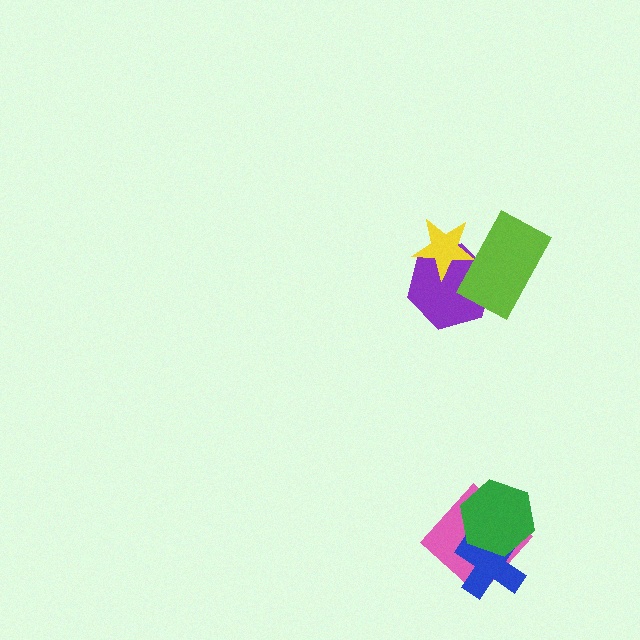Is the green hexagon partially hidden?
No, no other shape covers it.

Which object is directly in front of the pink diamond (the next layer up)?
The blue cross is directly in front of the pink diamond.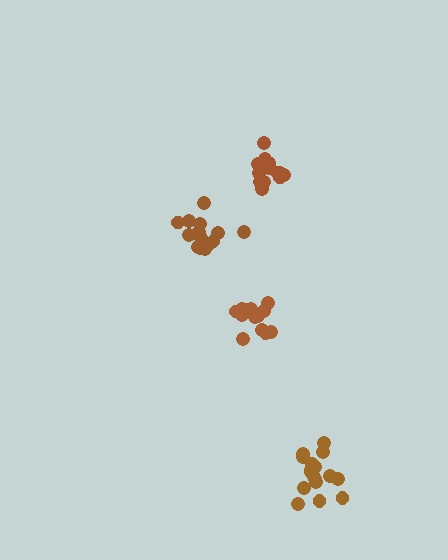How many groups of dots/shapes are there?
There are 4 groups.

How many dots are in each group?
Group 1: 18 dots, Group 2: 13 dots, Group 3: 13 dots, Group 4: 16 dots (60 total).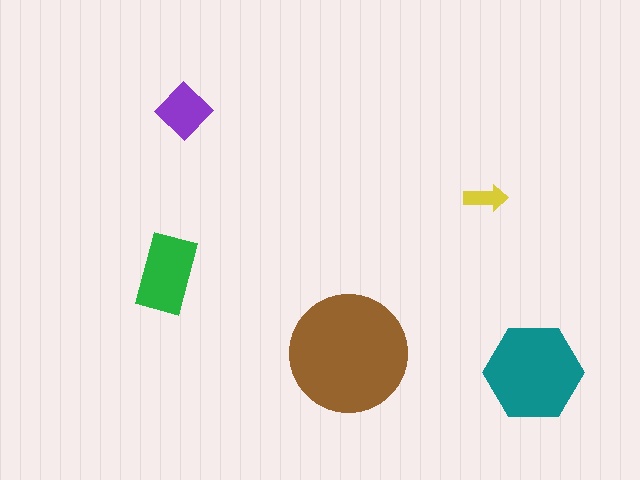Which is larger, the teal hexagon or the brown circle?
The brown circle.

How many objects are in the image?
There are 5 objects in the image.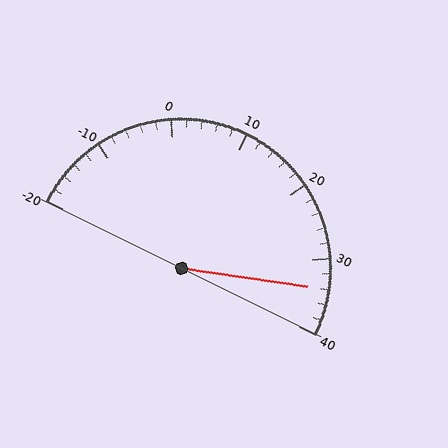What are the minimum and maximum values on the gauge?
The gauge ranges from -20 to 40.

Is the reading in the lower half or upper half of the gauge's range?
The reading is in the upper half of the range (-20 to 40).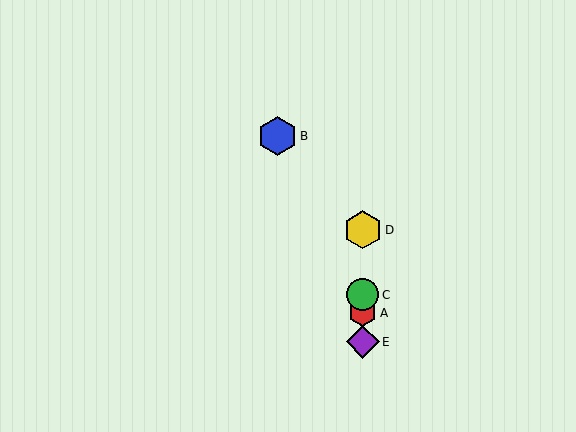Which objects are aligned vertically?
Objects A, C, D, E are aligned vertically.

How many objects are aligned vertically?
4 objects (A, C, D, E) are aligned vertically.